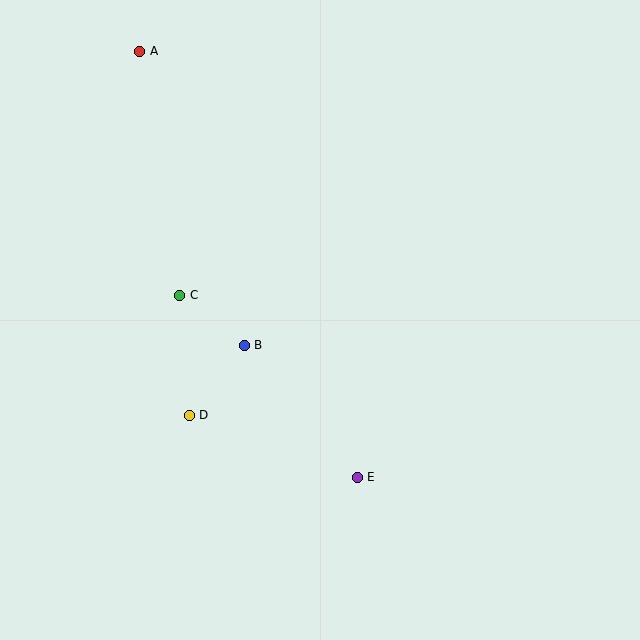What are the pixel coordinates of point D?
Point D is at (189, 415).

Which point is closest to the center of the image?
Point B at (244, 345) is closest to the center.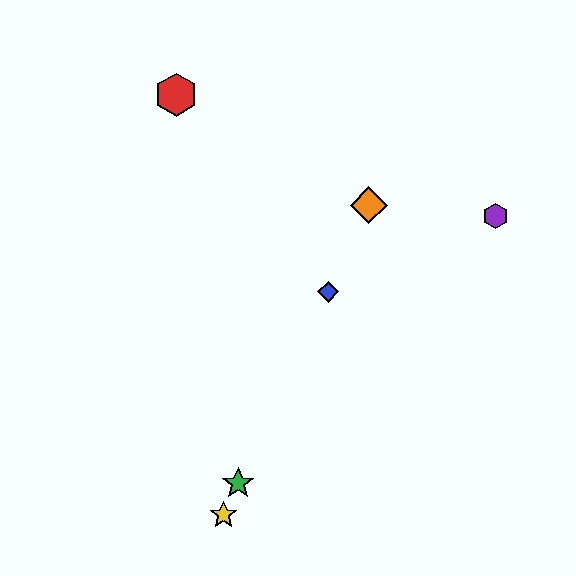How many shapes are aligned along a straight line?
4 shapes (the blue diamond, the green star, the yellow star, the orange diamond) are aligned along a straight line.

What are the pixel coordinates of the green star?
The green star is at (238, 484).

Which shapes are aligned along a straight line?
The blue diamond, the green star, the yellow star, the orange diamond are aligned along a straight line.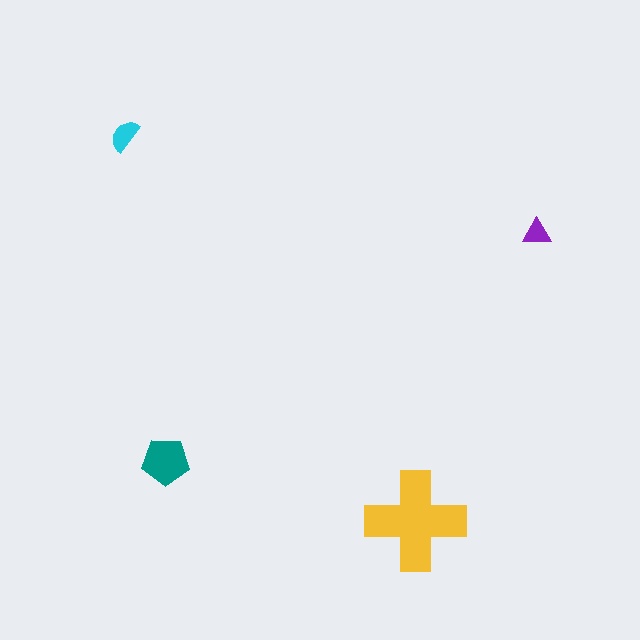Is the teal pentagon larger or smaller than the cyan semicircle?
Larger.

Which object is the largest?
The yellow cross.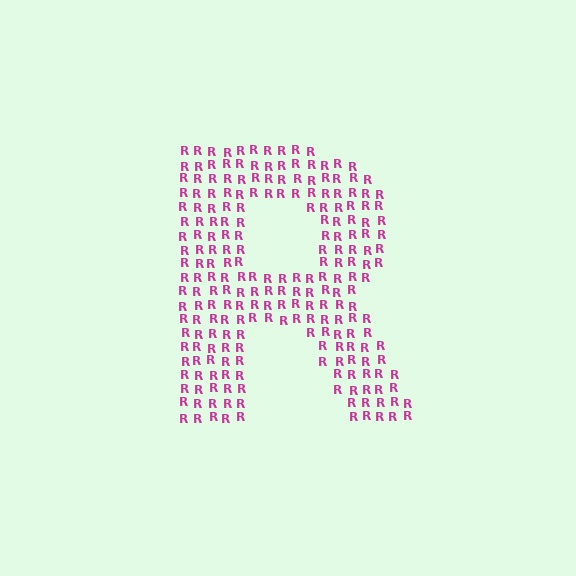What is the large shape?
The large shape is the letter R.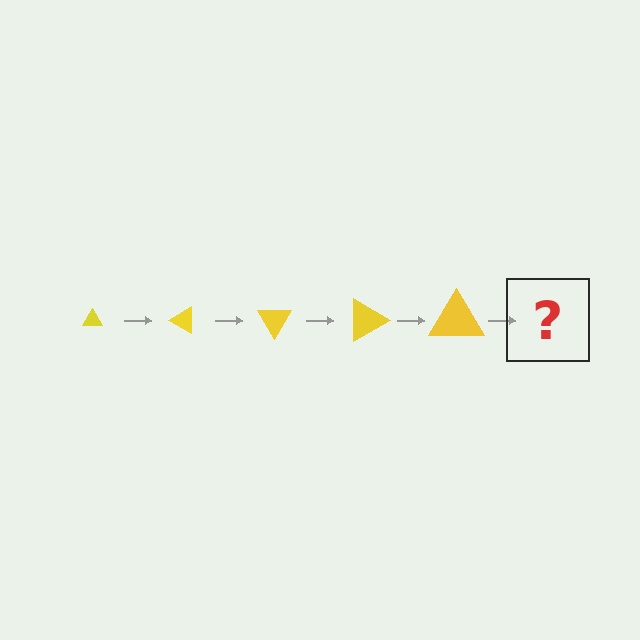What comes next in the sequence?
The next element should be a triangle, larger than the previous one and rotated 150 degrees from the start.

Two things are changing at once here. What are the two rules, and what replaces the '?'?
The two rules are that the triangle grows larger each step and it rotates 30 degrees each step. The '?' should be a triangle, larger than the previous one and rotated 150 degrees from the start.